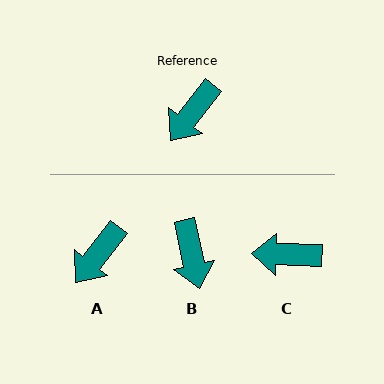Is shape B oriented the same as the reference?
No, it is off by about 50 degrees.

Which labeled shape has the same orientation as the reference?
A.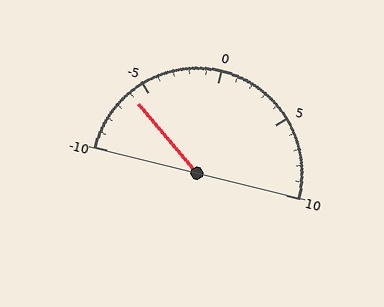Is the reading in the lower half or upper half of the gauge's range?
The reading is in the lower half of the range (-10 to 10).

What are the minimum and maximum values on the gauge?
The gauge ranges from -10 to 10.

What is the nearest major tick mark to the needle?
The nearest major tick mark is -5.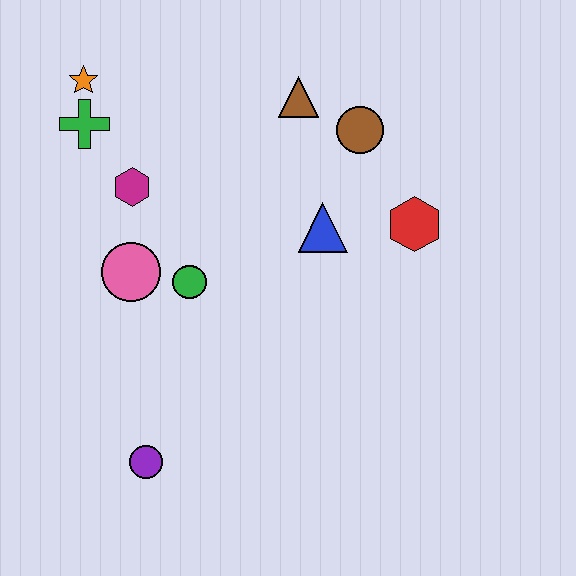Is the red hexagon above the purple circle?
Yes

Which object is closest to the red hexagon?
The blue triangle is closest to the red hexagon.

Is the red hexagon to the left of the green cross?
No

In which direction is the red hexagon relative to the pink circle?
The red hexagon is to the right of the pink circle.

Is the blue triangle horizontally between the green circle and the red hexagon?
Yes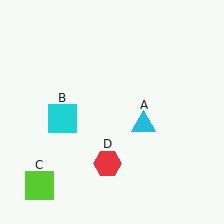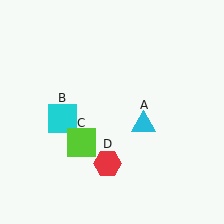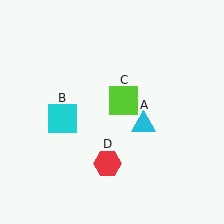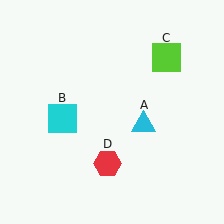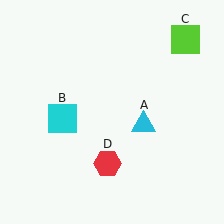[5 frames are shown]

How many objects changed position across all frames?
1 object changed position: lime square (object C).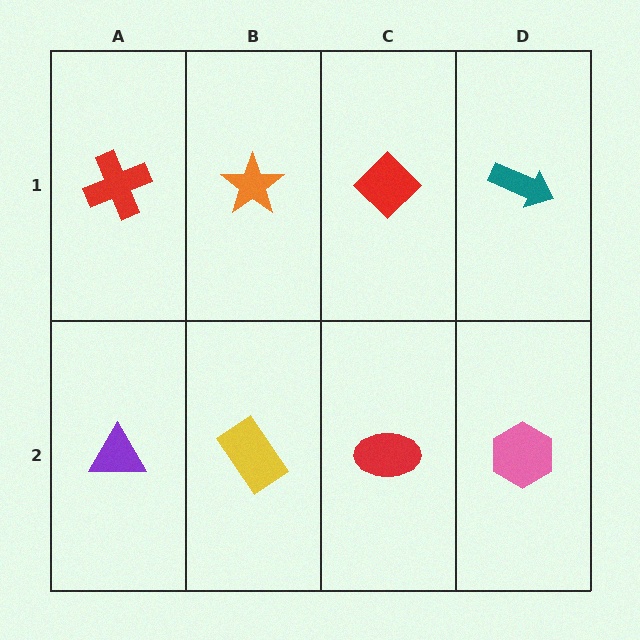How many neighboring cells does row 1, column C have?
3.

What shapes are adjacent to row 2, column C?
A red diamond (row 1, column C), a yellow rectangle (row 2, column B), a pink hexagon (row 2, column D).